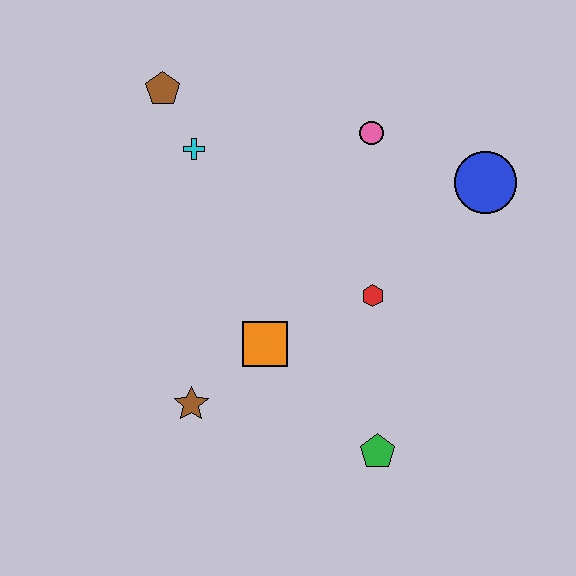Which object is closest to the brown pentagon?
The cyan cross is closest to the brown pentagon.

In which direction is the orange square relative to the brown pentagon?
The orange square is below the brown pentagon.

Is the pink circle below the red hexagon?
No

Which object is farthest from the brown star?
The blue circle is farthest from the brown star.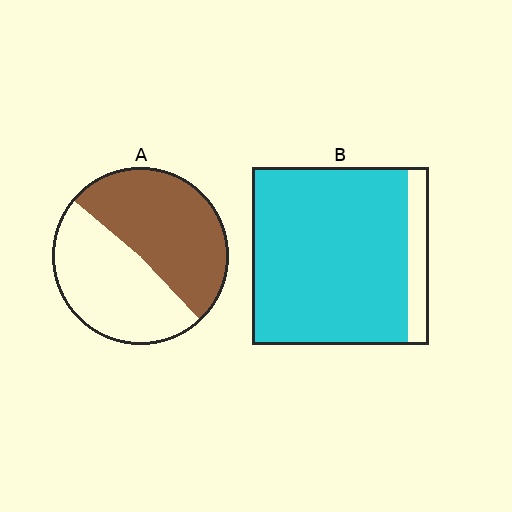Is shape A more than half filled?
Roughly half.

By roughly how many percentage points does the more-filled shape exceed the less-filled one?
By roughly 35 percentage points (B over A).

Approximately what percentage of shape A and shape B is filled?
A is approximately 50% and B is approximately 90%.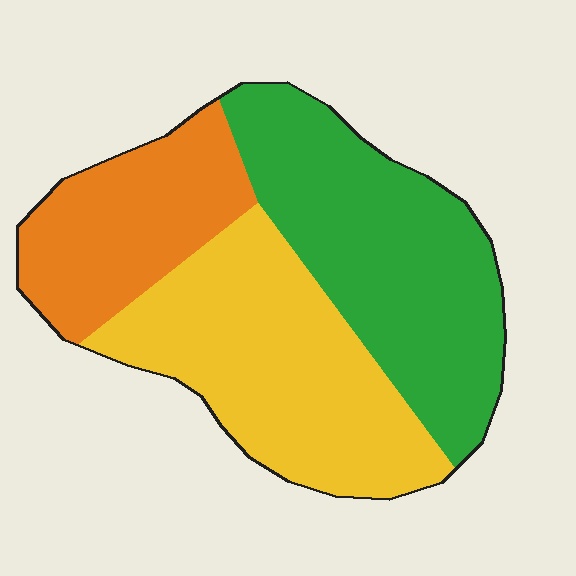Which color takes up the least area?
Orange, at roughly 25%.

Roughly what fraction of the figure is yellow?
Yellow takes up between a third and a half of the figure.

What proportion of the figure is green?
Green covers 39% of the figure.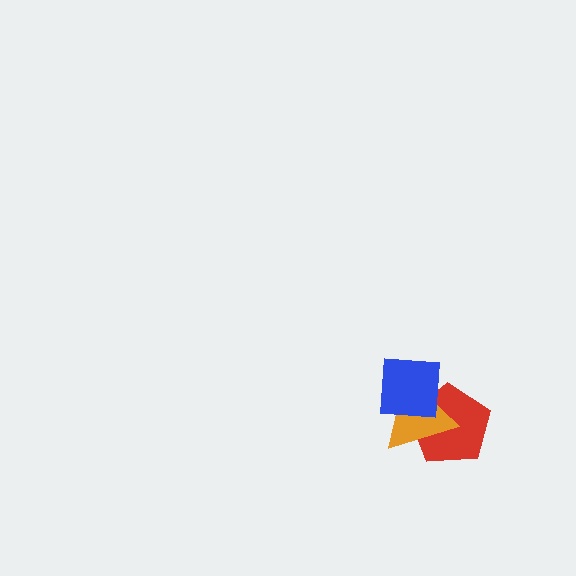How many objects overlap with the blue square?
2 objects overlap with the blue square.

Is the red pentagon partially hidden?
Yes, it is partially covered by another shape.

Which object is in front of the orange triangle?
The blue square is in front of the orange triangle.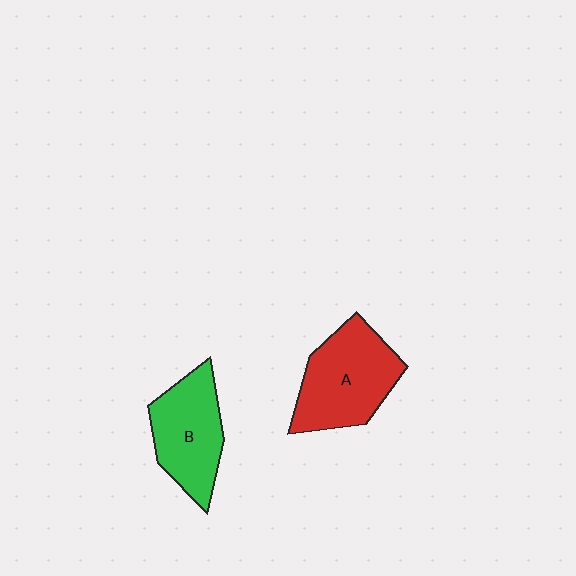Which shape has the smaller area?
Shape B (green).